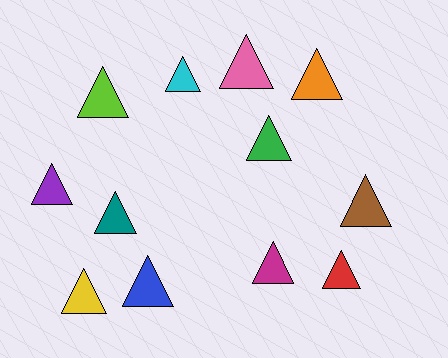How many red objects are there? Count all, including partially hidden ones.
There is 1 red object.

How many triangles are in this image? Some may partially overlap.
There are 12 triangles.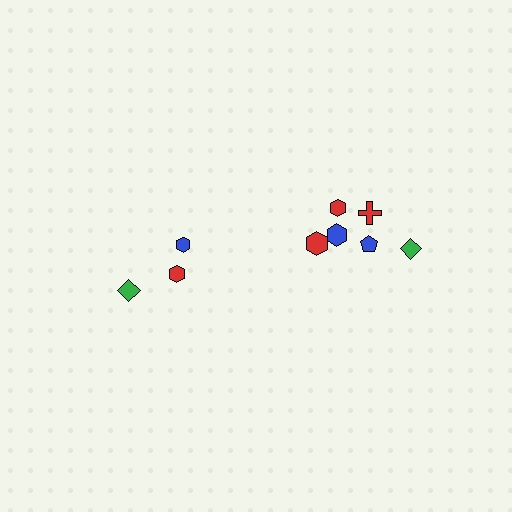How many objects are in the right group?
There are 6 objects.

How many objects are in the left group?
There are 3 objects.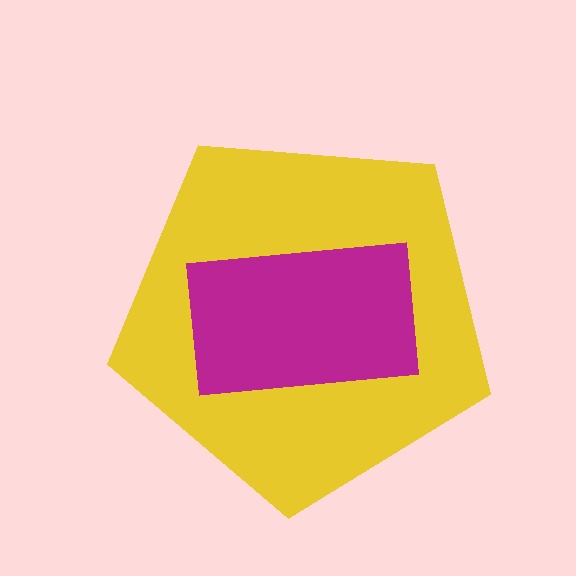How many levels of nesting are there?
2.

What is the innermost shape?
The magenta rectangle.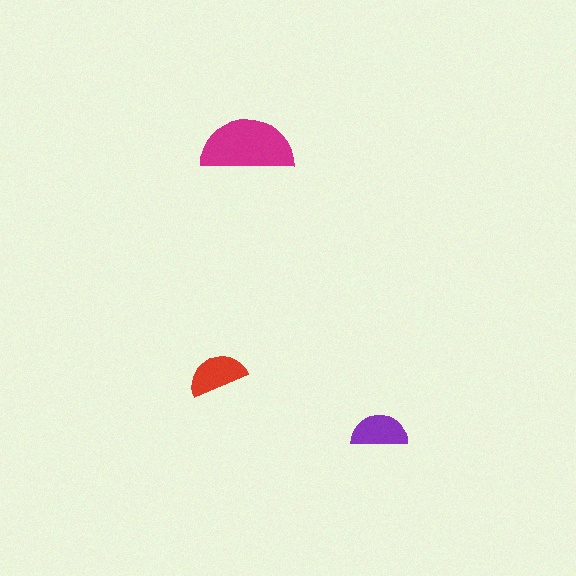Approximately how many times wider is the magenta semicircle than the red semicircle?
About 1.5 times wider.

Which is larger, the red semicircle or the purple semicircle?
The red one.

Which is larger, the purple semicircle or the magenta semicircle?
The magenta one.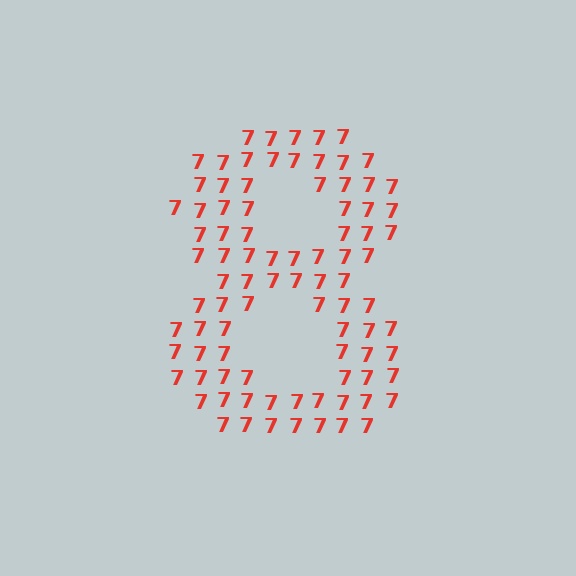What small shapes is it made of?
It is made of small digit 7's.